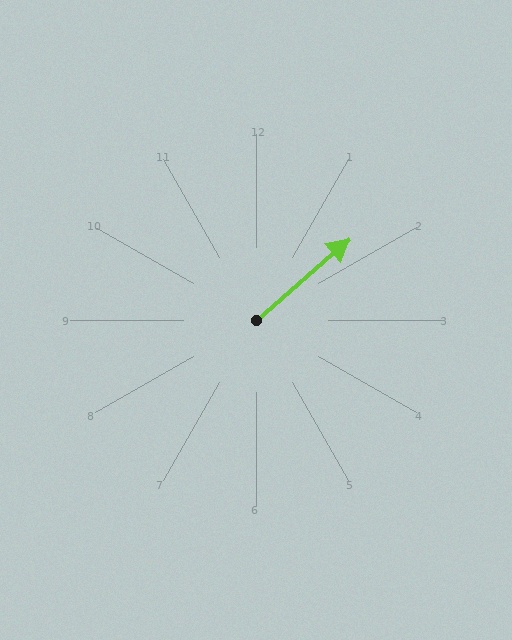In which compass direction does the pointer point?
Northeast.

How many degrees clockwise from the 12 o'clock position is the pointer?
Approximately 49 degrees.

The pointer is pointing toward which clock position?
Roughly 2 o'clock.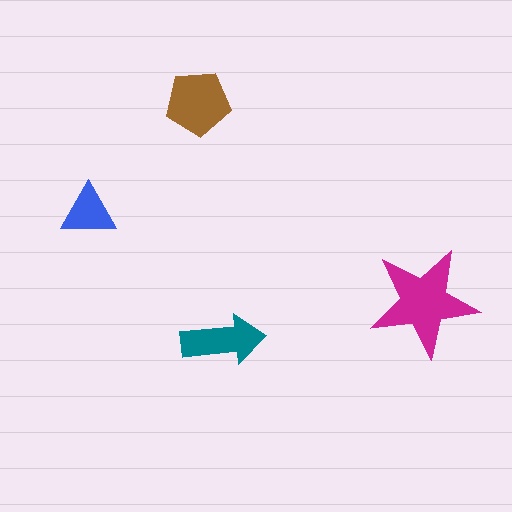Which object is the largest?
The magenta star.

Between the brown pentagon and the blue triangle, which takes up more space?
The brown pentagon.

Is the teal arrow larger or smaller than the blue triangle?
Larger.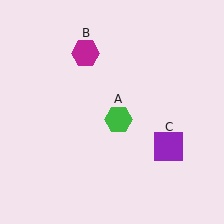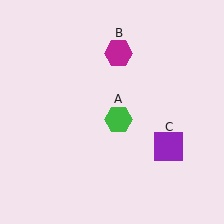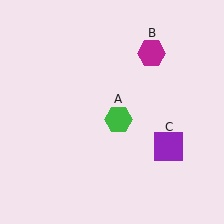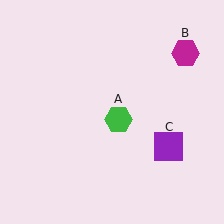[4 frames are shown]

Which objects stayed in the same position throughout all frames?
Green hexagon (object A) and purple square (object C) remained stationary.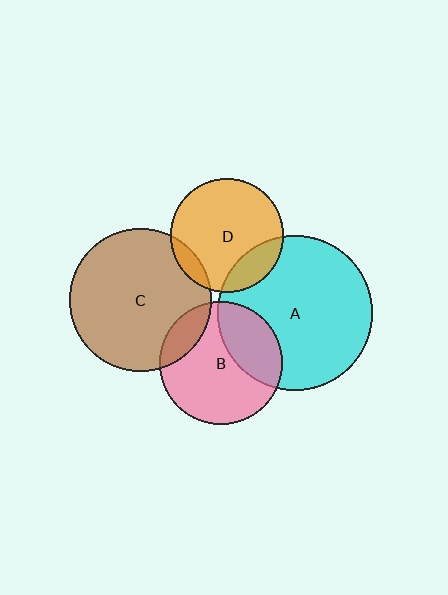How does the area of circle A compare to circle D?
Approximately 1.9 times.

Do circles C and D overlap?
Yes.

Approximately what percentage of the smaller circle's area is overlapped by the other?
Approximately 10%.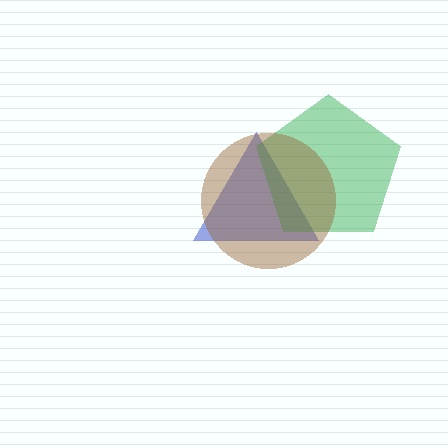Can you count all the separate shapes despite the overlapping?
Yes, there are 3 separate shapes.